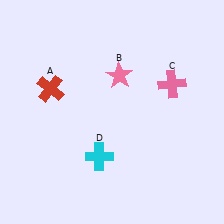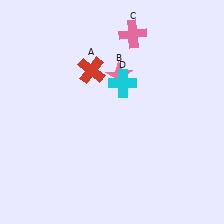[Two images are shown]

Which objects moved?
The objects that moved are: the red cross (A), the pink cross (C), the cyan cross (D).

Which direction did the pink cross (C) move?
The pink cross (C) moved up.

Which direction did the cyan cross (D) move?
The cyan cross (D) moved up.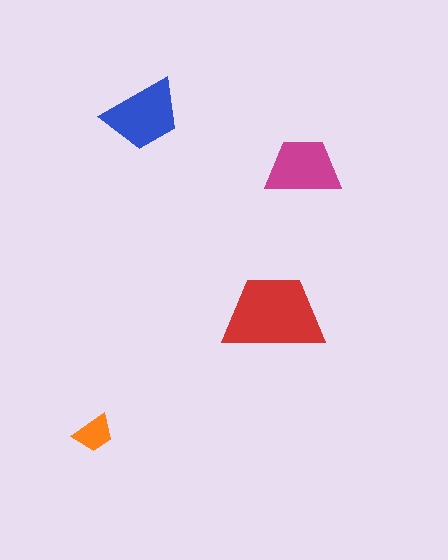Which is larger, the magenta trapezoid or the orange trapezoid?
The magenta one.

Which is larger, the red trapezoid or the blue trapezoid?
The red one.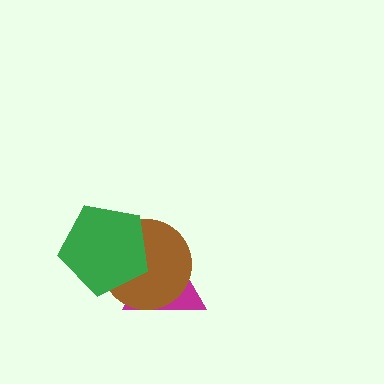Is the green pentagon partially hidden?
No, no other shape covers it.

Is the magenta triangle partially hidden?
Yes, it is partially covered by another shape.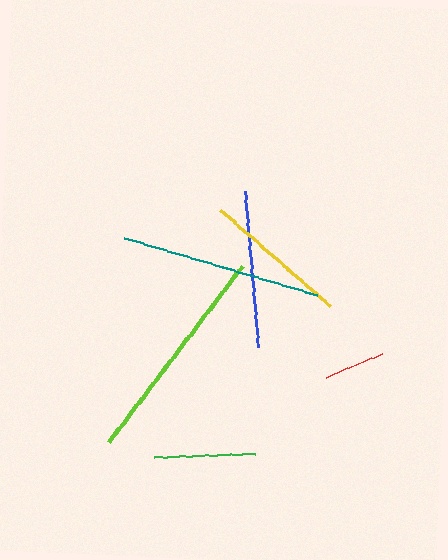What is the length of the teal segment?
The teal segment is approximately 202 pixels long.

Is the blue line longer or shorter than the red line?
The blue line is longer than the red line.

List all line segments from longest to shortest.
From longest to shortest: lime, teal, blue, yellow, green, red.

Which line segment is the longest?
The lime line is the longest at approximately 222 pixels.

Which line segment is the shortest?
The red line is the shortest at approximately 61 pixels.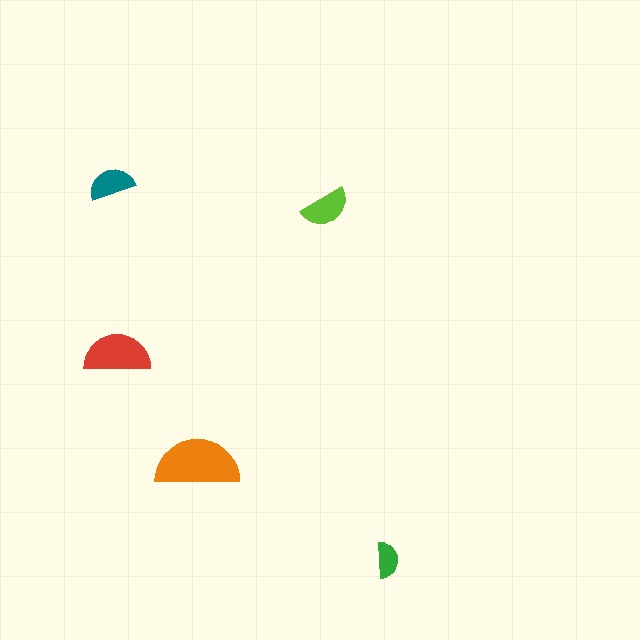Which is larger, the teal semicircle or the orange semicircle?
The orange one.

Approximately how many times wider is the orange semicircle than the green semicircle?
About 2.5 times wider.